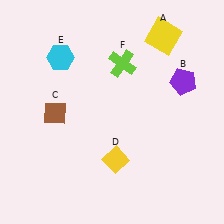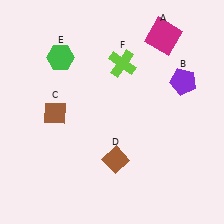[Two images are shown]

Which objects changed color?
A changed from yellow to magenta. D changed from yellow to brown. E changed from cyan to green.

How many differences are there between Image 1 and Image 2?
There are 3 differences between the two images.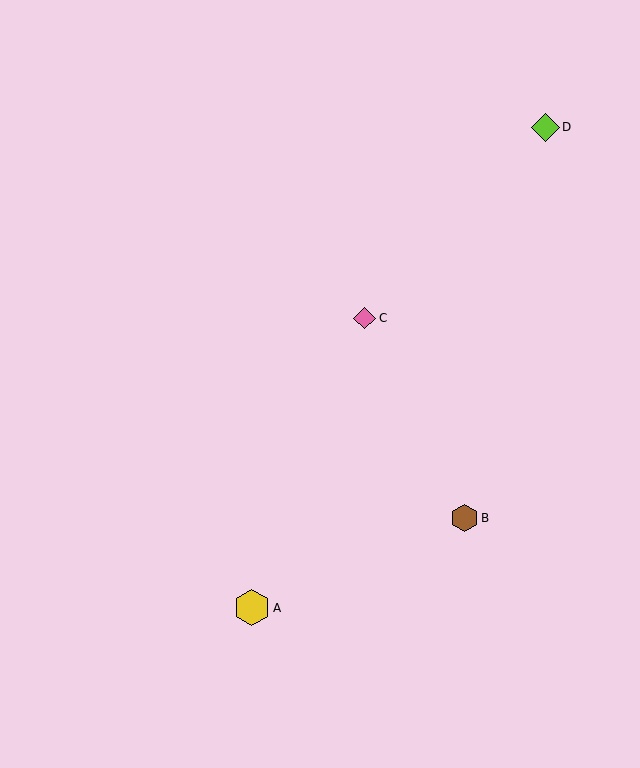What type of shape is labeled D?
Shape D is a lime diamond.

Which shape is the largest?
The yellow hexagon (labeled A) is the largest.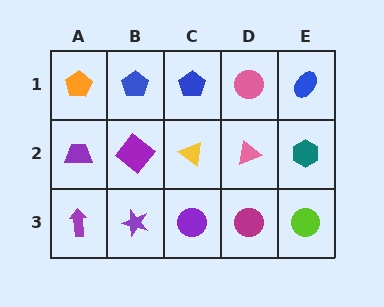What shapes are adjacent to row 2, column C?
A blue pentagon (row 1, column C), a purple circle (row 3, column C), a purple diamond (row 2, column B), a pink triangle (row 2, column D).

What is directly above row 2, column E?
A blue ellipse.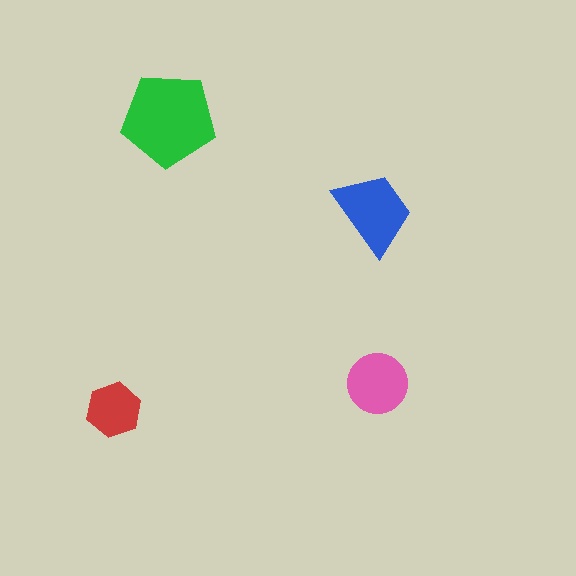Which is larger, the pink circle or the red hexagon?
The pink circle.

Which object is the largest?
The green pentagon.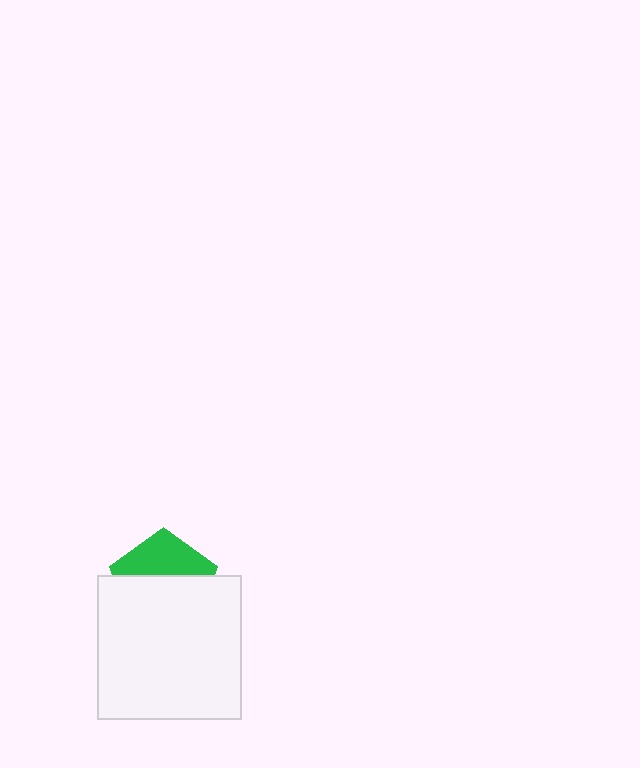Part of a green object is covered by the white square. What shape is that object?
It is a pentagon.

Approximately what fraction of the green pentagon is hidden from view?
Roughly 60% of the green pentagon is hidden behind the white square.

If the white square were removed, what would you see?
You would see the complete green pentagon.